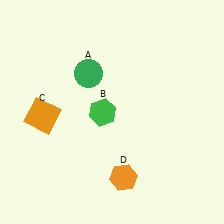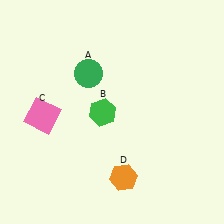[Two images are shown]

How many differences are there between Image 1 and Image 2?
There is 1 difference between the two images.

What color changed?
The square (C) changed from orange in Image 1 to pink in Image 2.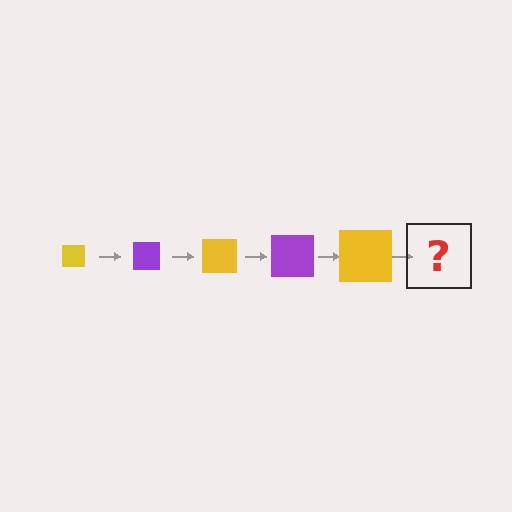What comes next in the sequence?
The next element should be a purple square, larger than the previous one.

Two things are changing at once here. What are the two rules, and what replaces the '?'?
The two rules are that the square grows larger each step and the color cycles through yellow and purple. The '?' should be a purple square, larger than the previous one.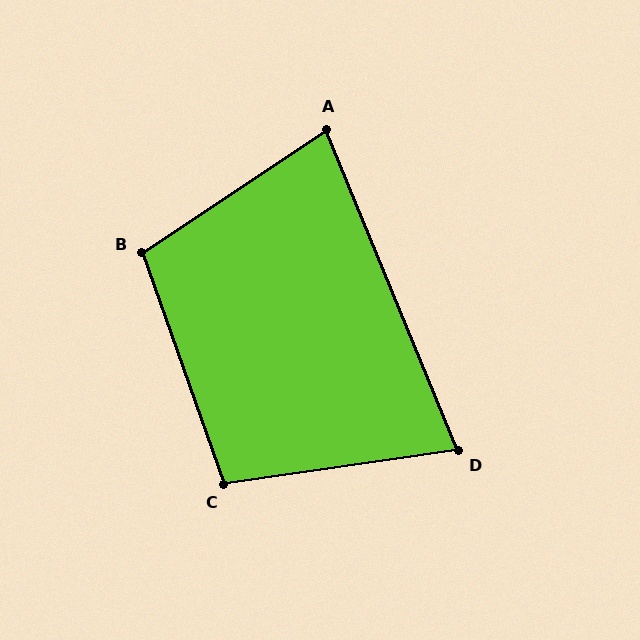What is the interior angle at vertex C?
Approximately 101 degrees (obtuse).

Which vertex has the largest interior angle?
B, at approximately 104 degrees.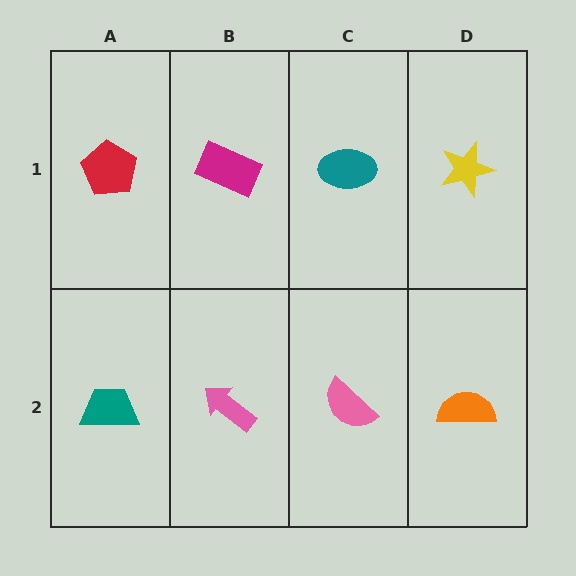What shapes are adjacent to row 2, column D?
A yellow star (row 1, column D), a pink semicircle (row 2, column C).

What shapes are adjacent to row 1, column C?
A pink semicircle (row 2, column C), a magenta rectangle (row 1, column B), a yellow star (row 1, column D).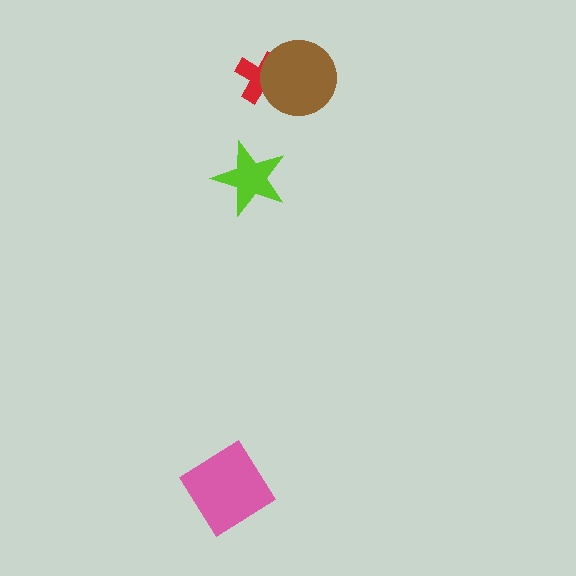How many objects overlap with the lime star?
0 objects overlap with the lime star.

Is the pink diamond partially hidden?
No, no other shape covers it.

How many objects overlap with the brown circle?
1 object overlaps with the brown circle.